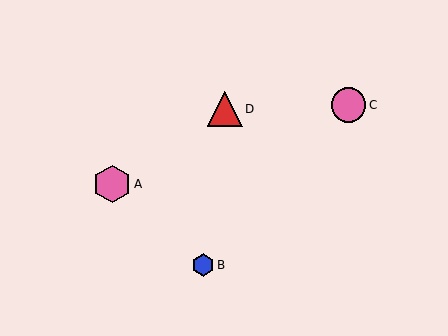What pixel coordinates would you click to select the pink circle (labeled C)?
Click at (348, 105) to select the pink circle C.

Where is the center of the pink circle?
The center of the pink circle is at (348, 105).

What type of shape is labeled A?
Shape A is a pink hexagon.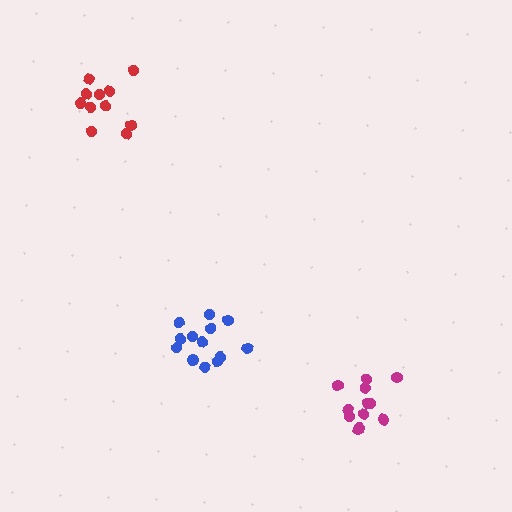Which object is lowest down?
The magenta cluster is bottommost.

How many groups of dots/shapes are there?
There are 3 groups.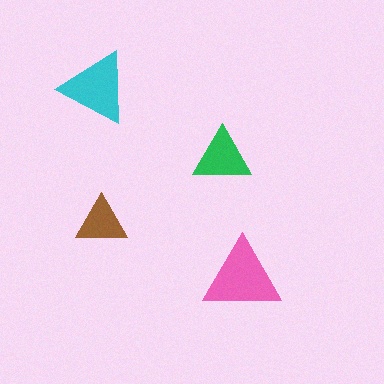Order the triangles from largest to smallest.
the pink one, the cyan one, the green one, the brown one.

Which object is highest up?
The cyan triangle is topmost.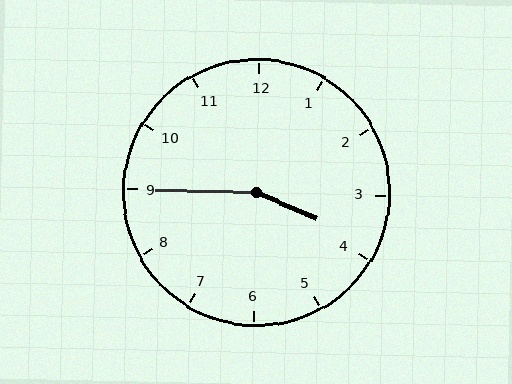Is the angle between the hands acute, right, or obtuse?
It is obtuse.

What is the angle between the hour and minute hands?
Approximately 158 degrees.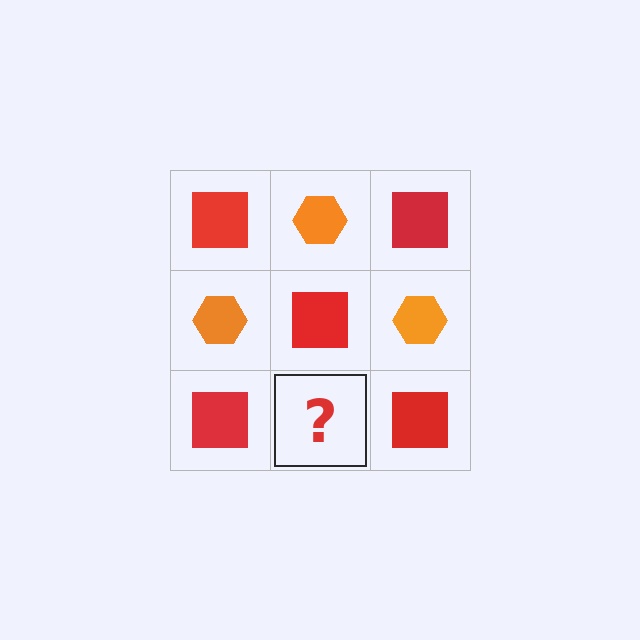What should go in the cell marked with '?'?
The missing cell should contain an orange hexagon.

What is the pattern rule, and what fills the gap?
The rule is that it alternates red square and orange hexagon in a checkerboard pattern. The gap should be filled with an orange hexagon.